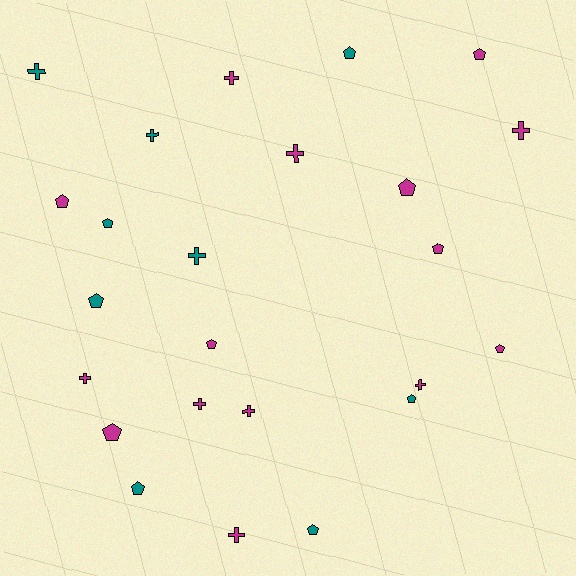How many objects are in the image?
There are 24 objects.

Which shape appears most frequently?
Pentagon, with 13 objects.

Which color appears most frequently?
Magenta, with 15 objects.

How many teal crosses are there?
There are 3 teal crosses.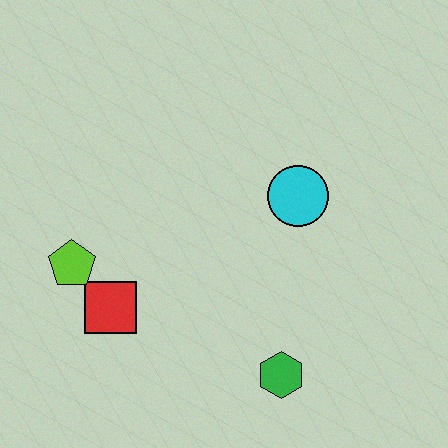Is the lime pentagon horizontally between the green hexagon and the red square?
No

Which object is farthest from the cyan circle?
The lime pentagon is farthest from the cyan circle.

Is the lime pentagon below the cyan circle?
Yes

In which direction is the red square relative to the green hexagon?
The red square is to the left of the green hexagon.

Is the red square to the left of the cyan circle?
Yes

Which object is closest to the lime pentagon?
The red square is closest to the lime pentagon.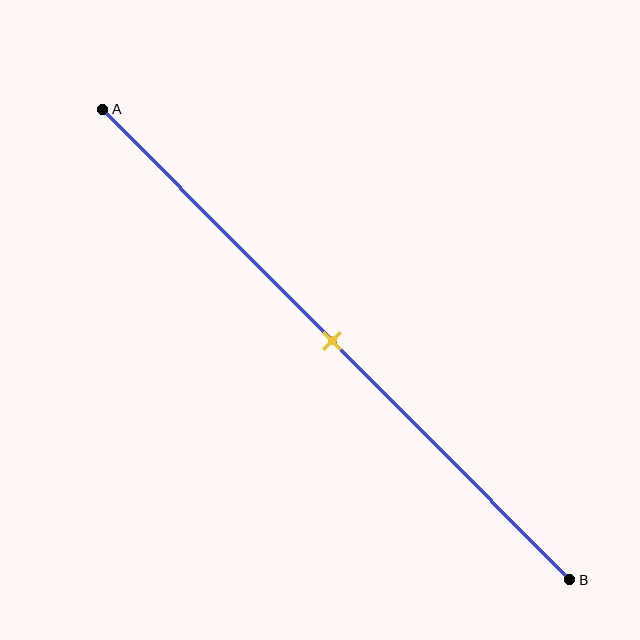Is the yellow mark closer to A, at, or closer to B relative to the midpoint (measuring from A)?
The yellow mark is approximately at the midpoint of segment AB.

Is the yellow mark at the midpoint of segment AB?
Yes, the mark is approximately at the midpoint.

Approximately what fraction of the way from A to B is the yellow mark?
The yellow mark is approximately 50% of the way from A to B.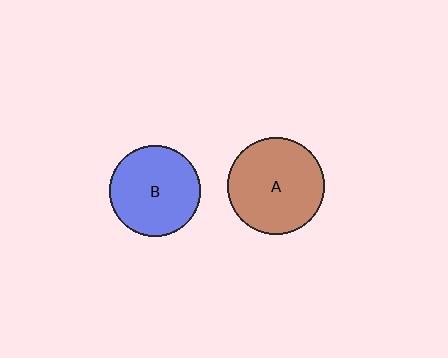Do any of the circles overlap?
No, none of the circles overlap.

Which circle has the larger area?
Circle A (brown).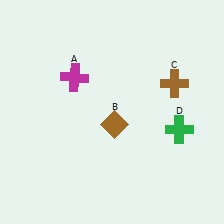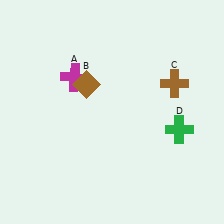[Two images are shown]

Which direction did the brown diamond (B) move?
The brown diamond (B) moved up.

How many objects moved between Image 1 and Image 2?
1 object moved between the two images.